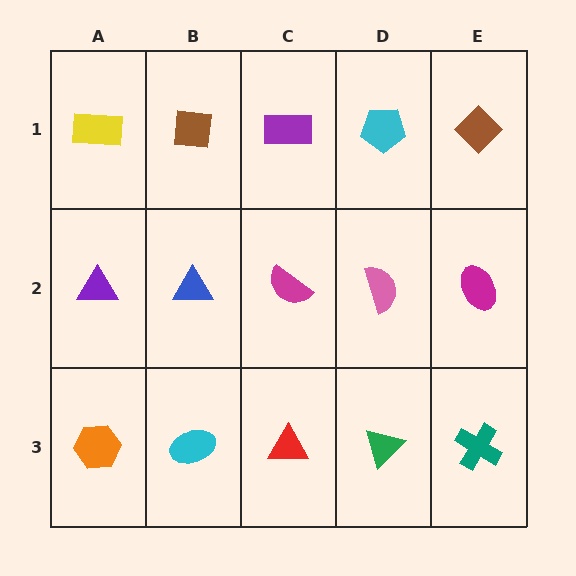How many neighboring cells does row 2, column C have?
4.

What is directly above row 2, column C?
A purple rectangle.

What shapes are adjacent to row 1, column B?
A blue triangle (row 2, column B), a yellow rectangle (row 1, column A), a purple rectangle (row 1, column C).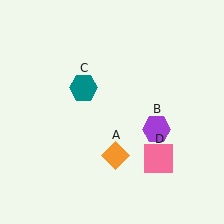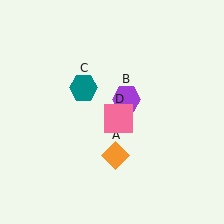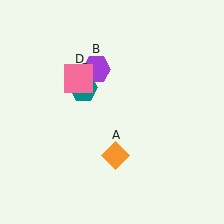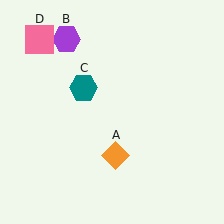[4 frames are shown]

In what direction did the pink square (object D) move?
The pink square (object D) moved up and to the left.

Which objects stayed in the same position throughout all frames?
Orange diamond (object A) and teal hexagon (object C) remained stationary.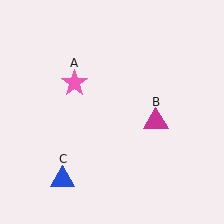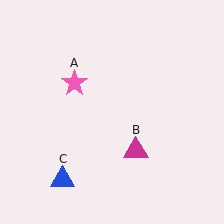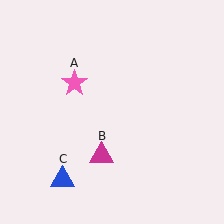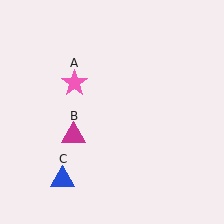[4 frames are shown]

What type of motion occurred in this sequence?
The magenta triangle (object B) rotated clockwise around the center of the scene.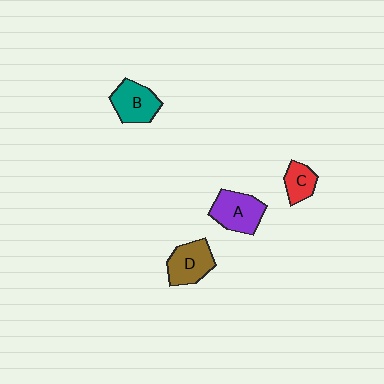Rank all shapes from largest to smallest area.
From largest to smallest: A (purple), D (brown), B (teal), C (red).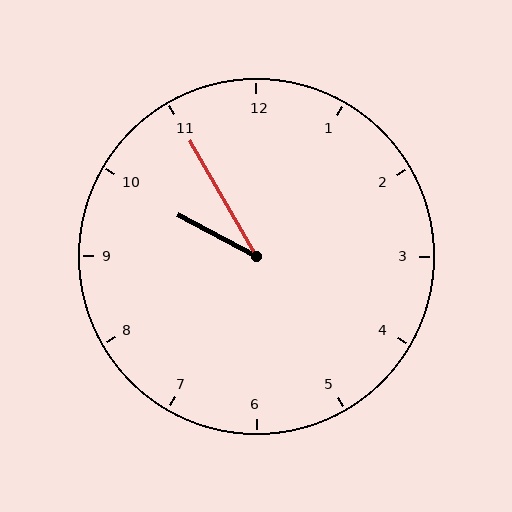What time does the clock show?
9:55.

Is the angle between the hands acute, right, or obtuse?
It is acute.